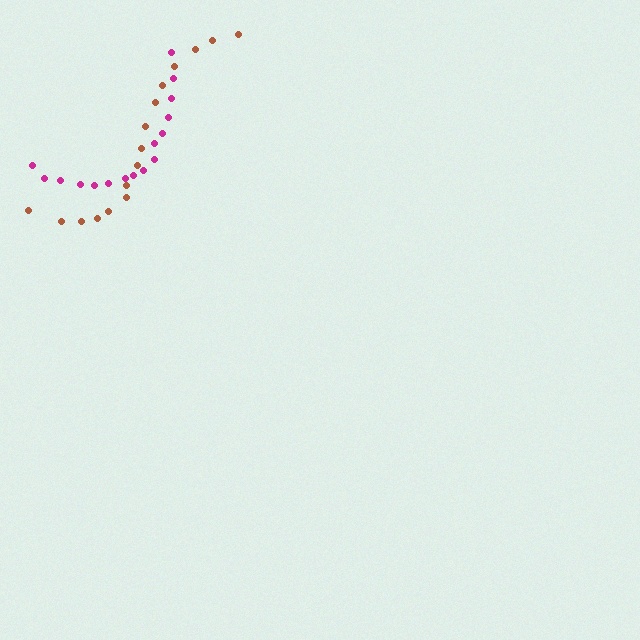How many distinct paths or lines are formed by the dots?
There are 2 distinct paths.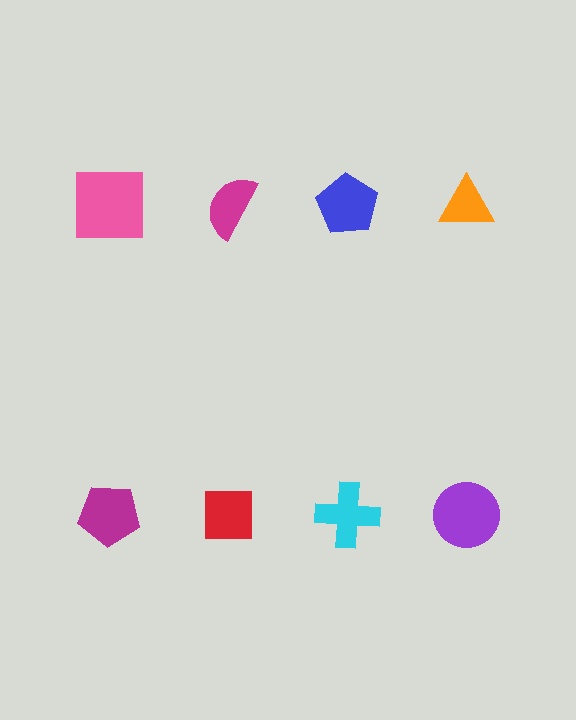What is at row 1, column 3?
A blue pentagon.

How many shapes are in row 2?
4 shapes.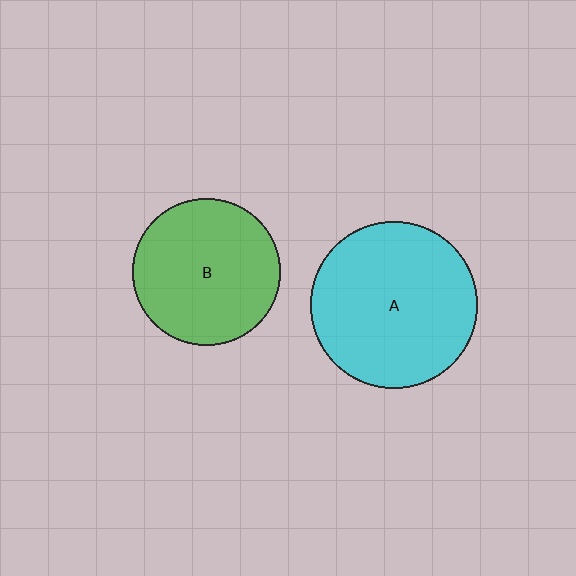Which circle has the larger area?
Circle A (cyan).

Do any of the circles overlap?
No, none of the circles overlap.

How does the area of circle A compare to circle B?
Approximately 1.3 times.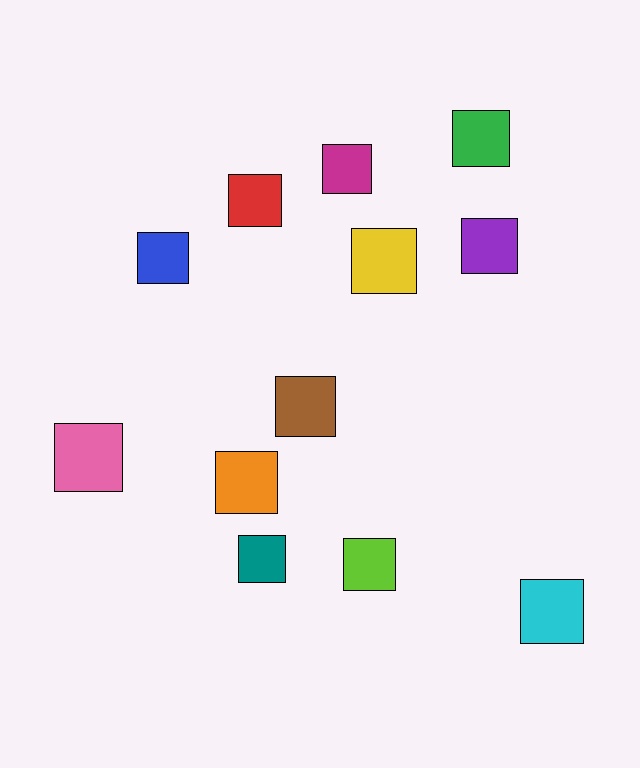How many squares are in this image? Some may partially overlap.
There are 12 squares.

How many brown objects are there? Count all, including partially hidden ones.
There is 1 brown object.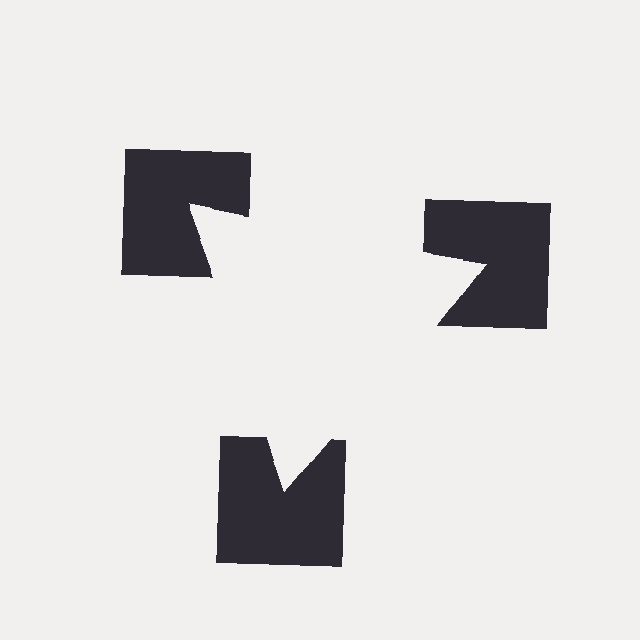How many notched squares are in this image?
There are 3 — one at each vertex of the illusory triangle.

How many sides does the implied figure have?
3 sides.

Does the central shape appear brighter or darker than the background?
It typically appears slightly brighter than the background, even though no actual brightness change is drawn.